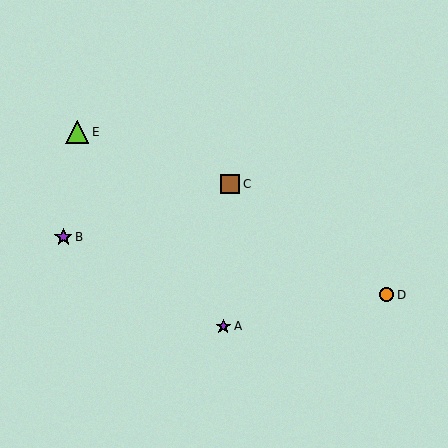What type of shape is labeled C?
Shape C is a brown square.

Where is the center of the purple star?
The center of the purple star is at (223, 326).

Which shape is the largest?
The lime triangle (labeled E) is the largest.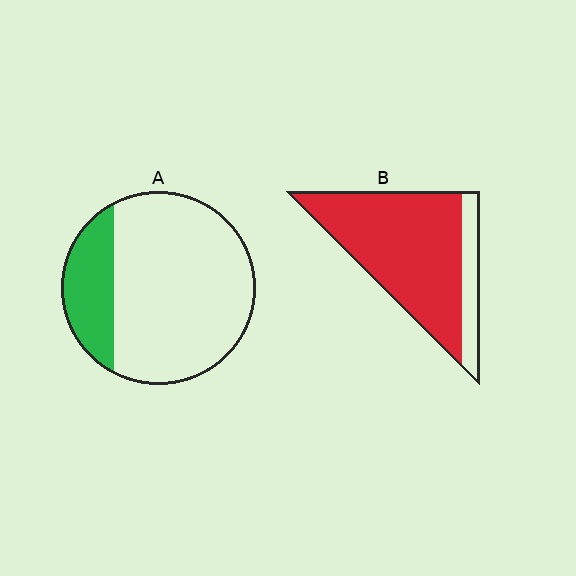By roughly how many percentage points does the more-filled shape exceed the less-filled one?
By roughly 60 percentage points (B over A).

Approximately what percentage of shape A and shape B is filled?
A is approximately 20% and B is approximately 80%.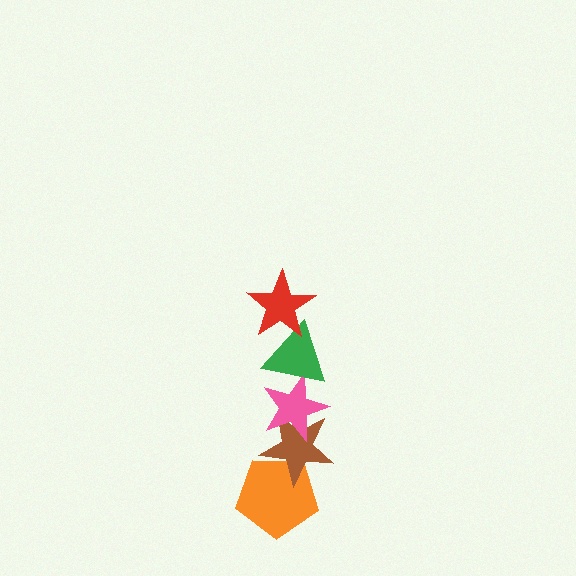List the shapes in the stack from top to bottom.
From top to bottom: the red star, the green triangle, the pink star, the brown star, the orange pentagon.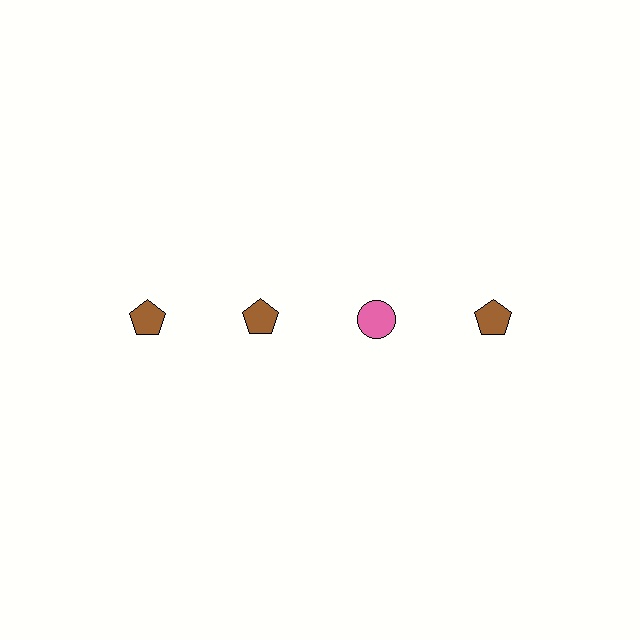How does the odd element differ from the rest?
It differs in both color (pink instead of brown) and shape (circle instead of pentagon).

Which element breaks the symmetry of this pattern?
The pink circle in the top row, center column breaks the symmetry. All other shapes are brown pentagons.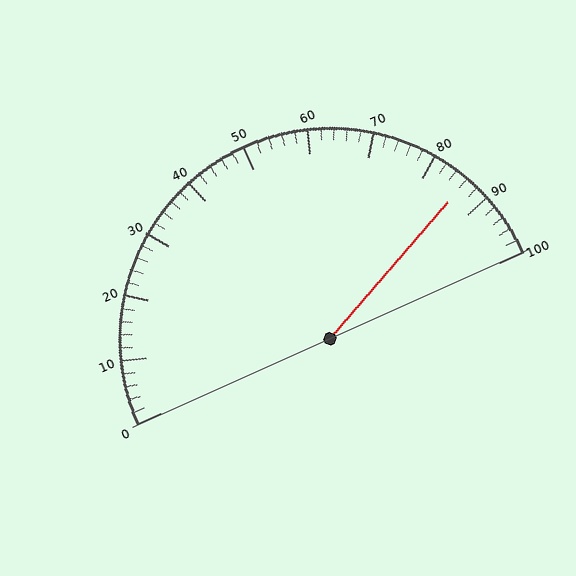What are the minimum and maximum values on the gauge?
The gauge ranges from 0 to 100.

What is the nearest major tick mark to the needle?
The nearest major tick mark is 90.